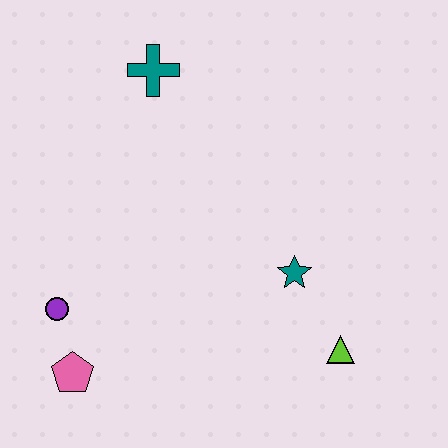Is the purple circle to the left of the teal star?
Yes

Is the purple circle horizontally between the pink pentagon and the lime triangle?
No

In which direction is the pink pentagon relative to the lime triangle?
The pink pentagon is to the left of the lime triangle.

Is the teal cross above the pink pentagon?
Yes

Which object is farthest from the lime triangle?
The teal cross is farthest from the lime triangle.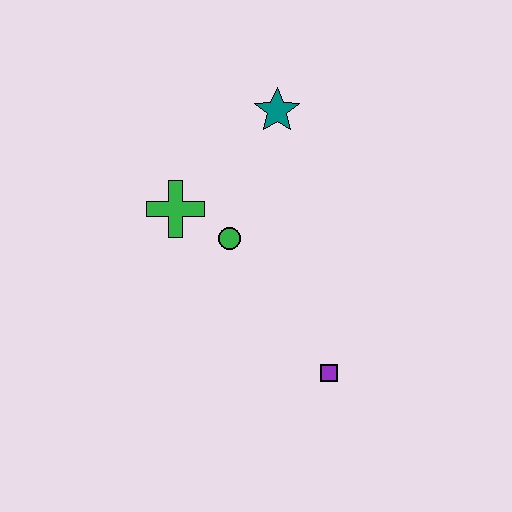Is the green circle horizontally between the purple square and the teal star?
No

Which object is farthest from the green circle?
The purple square is farthest from the green circle.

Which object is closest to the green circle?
The green cross is closest to the green circle.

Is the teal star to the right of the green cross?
Yes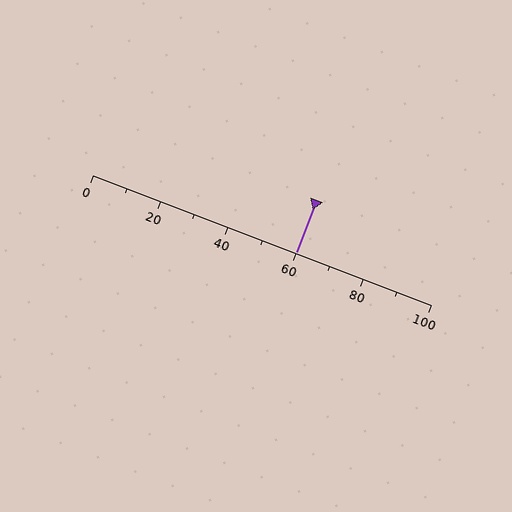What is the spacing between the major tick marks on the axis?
The major ticks are spaced 20 apart.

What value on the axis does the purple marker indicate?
The marker indicates approximately 60.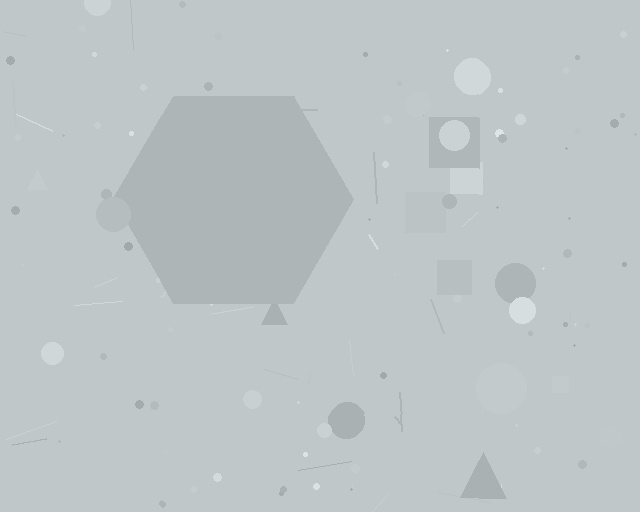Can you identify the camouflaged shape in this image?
The camouflaged shape is a hexagon.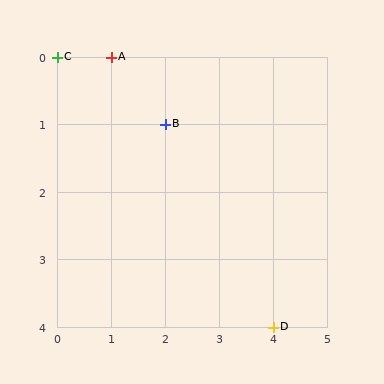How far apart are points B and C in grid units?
Points B and C are 2 columns and 1 row apart (about 2.2 grid units diagonally).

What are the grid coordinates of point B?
Point B is at grid coordinates (2, 1).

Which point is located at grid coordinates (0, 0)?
Point C is at (0, 0).